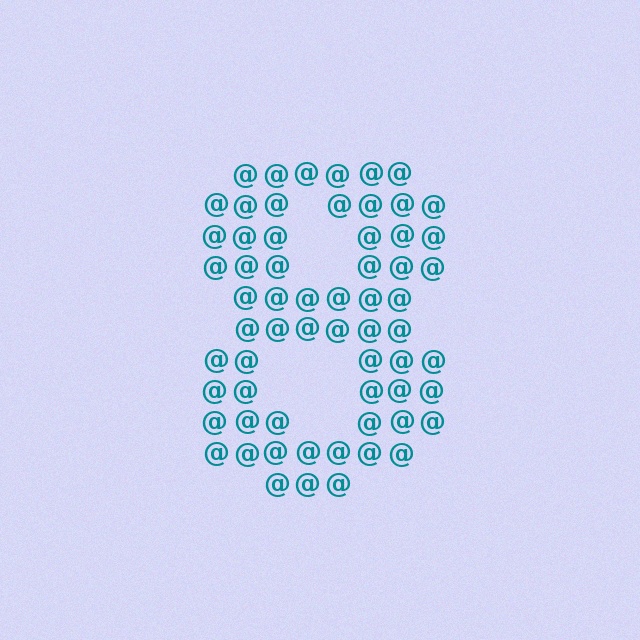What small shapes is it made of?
It is made of small at signs.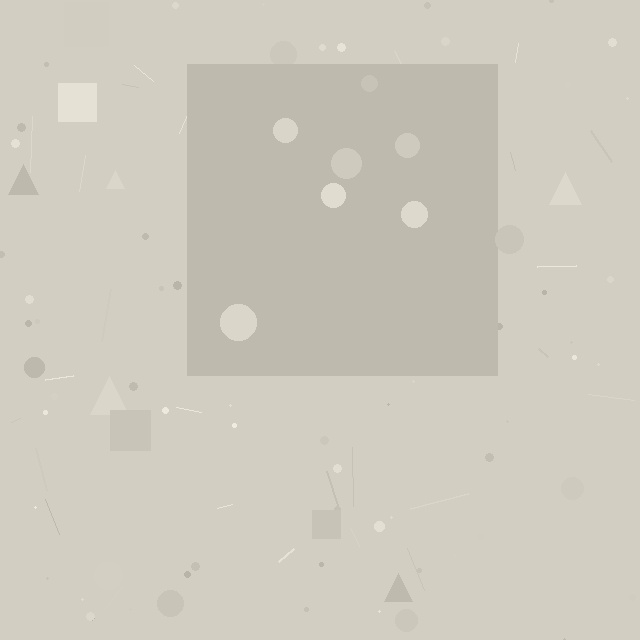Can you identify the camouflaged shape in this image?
The camouflaged shape is a square.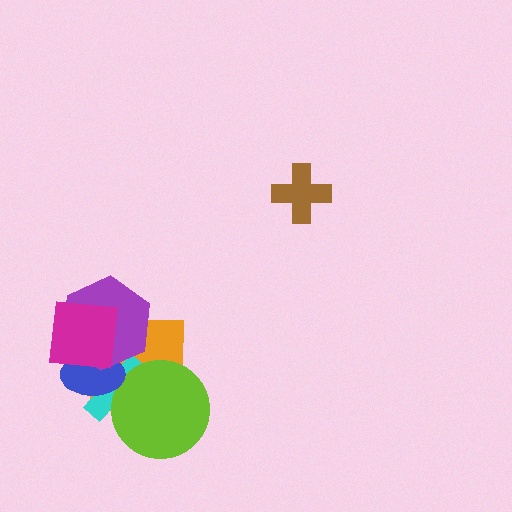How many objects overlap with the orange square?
5 objects overlap with the orange square.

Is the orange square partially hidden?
Yes, it is partially covered by another shape.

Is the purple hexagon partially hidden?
Yes, it is partially covered by another shape.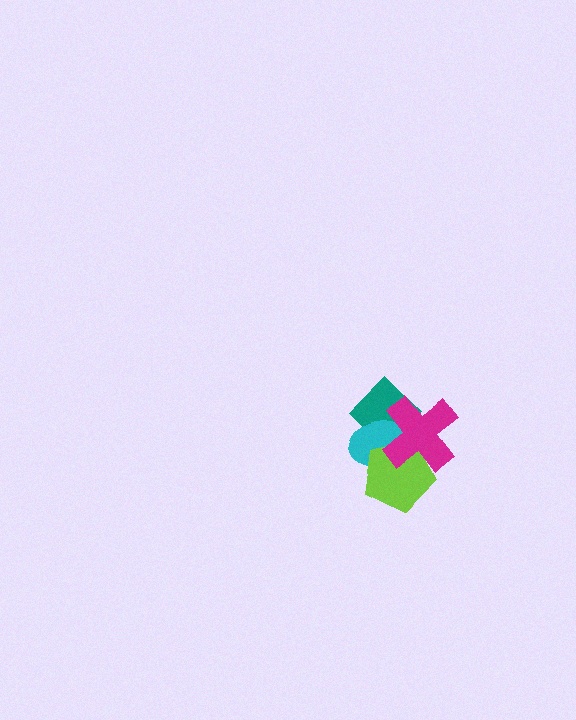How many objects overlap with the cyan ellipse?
3 objects overlap with the cyan ellipse.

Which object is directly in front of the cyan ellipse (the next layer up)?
The lime pentagon is directly in front of the cyan ellipse.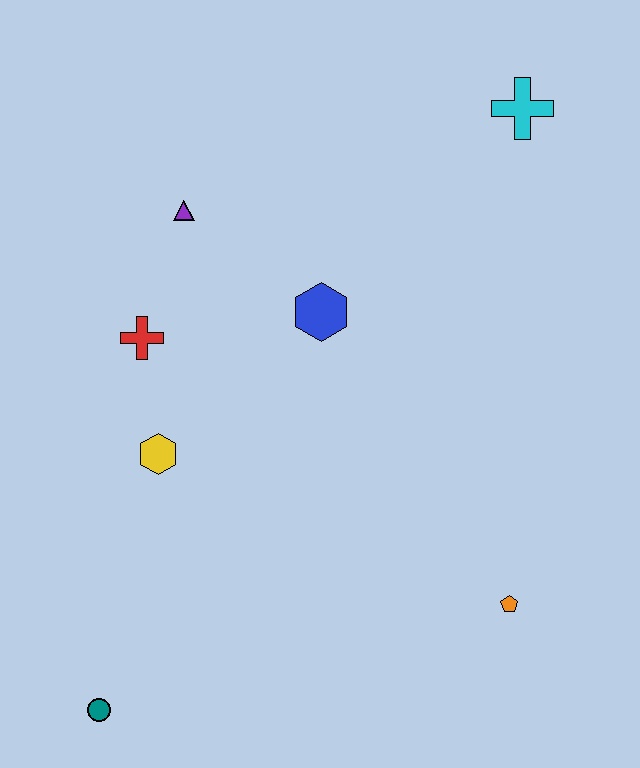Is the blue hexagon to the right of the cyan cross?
No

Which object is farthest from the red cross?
The orange pentagon is farthest from the red cross.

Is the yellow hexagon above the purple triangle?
No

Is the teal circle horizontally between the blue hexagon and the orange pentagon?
No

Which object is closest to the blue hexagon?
The purple triangle is closest to the blue hexagon.